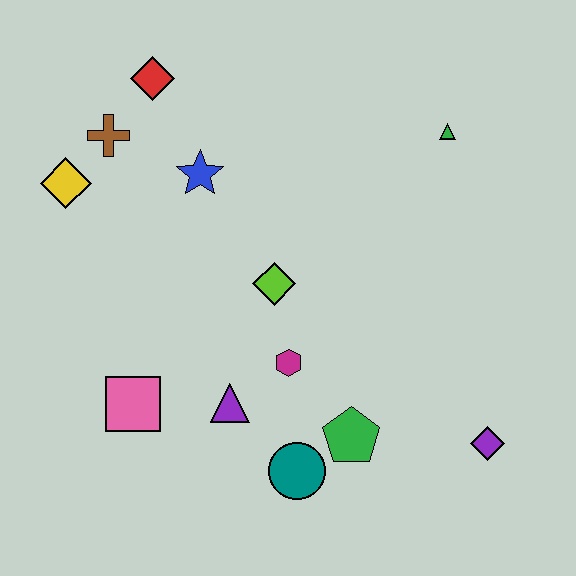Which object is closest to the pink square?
The purple triangle is closest to the pink square.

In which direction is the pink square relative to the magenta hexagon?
The pink square is to the left of the magenta hexagon.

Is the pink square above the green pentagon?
Yes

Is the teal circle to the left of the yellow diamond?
No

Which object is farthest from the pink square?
The green triangle is farthest from the pink square.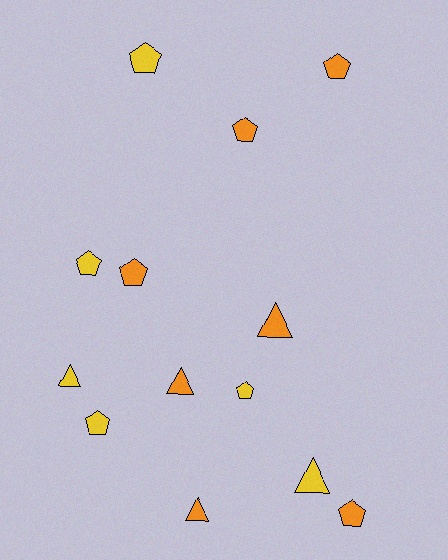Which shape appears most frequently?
Pentagon, with 8 objects.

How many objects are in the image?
There are 13 objects.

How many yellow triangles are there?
There are 2 yellow triangles.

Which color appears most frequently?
Orange, with 7 objects.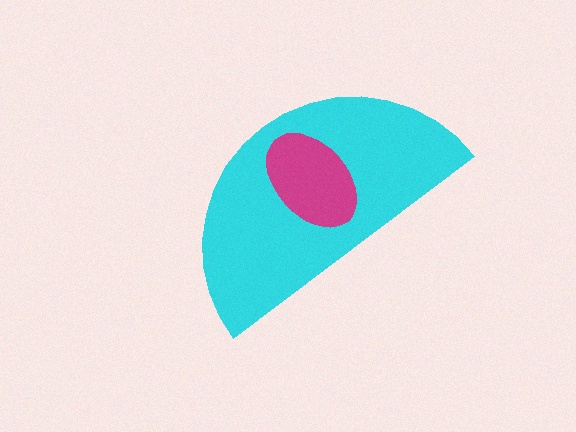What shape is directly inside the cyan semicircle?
The magenta ellipse.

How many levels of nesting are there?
2.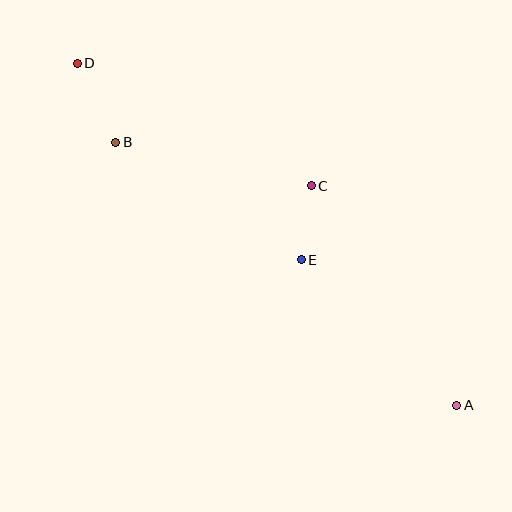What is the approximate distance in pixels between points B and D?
The distance between B and D is approximately 88 pixels.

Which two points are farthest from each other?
Points A and D are farthest from each other.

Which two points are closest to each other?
Points C and E are closest to each other.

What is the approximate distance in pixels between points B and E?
The distance between B and E is approximately 220 pixels.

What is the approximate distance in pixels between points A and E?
The distance between A and E is approximately 213 pixels.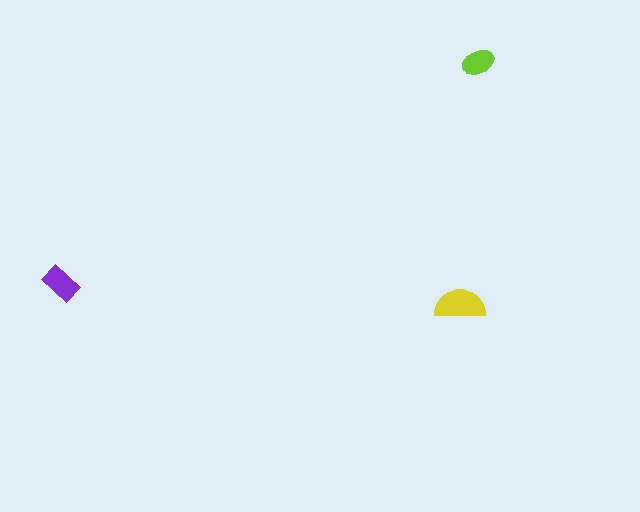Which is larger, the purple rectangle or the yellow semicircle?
The yellow semicircle.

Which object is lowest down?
The yellow semicircle is bottommost.